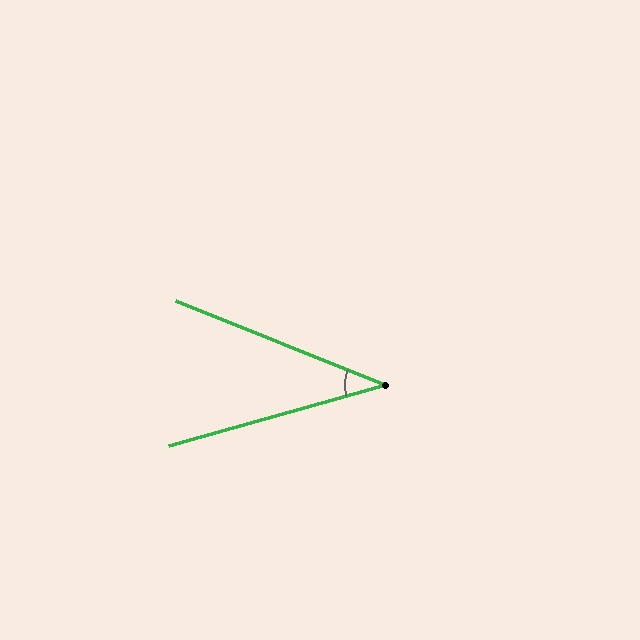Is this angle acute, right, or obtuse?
It is acute.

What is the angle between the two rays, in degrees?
Approximately 37 degrees.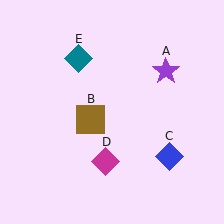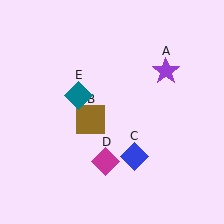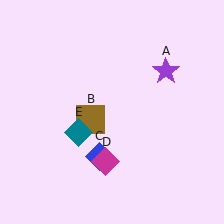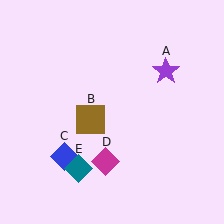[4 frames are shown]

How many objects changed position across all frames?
2 objects changed position: blue diamond (object C), teal diamond (object E).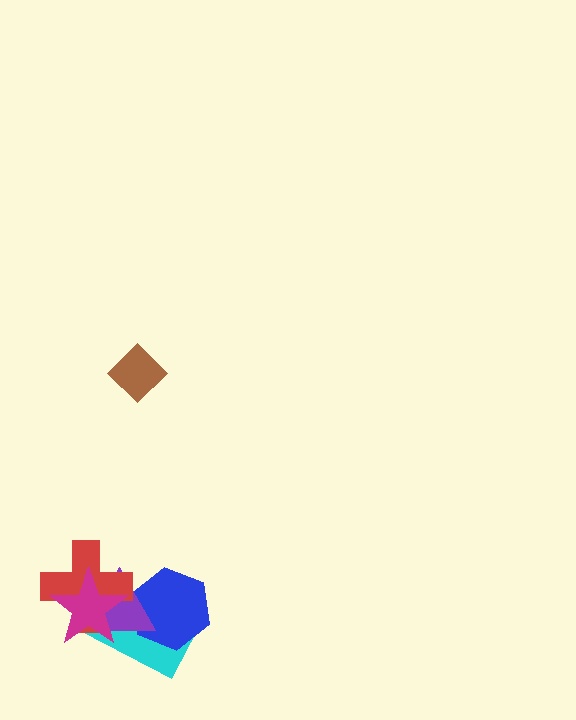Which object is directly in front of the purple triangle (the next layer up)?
The red cross is directly in front of the purple triangle.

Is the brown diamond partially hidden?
No, no other shape covers it.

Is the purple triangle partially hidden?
Yes, it is partially covered by another shape.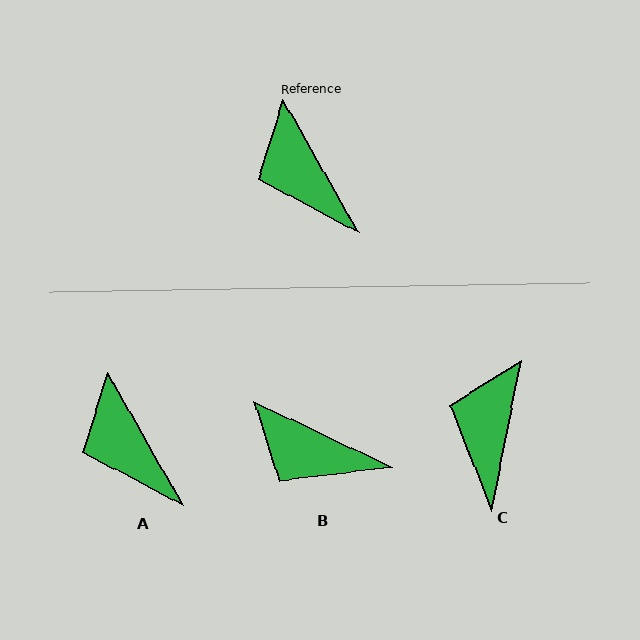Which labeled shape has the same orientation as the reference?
A.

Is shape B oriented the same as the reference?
No, it is off by about 35 degrees.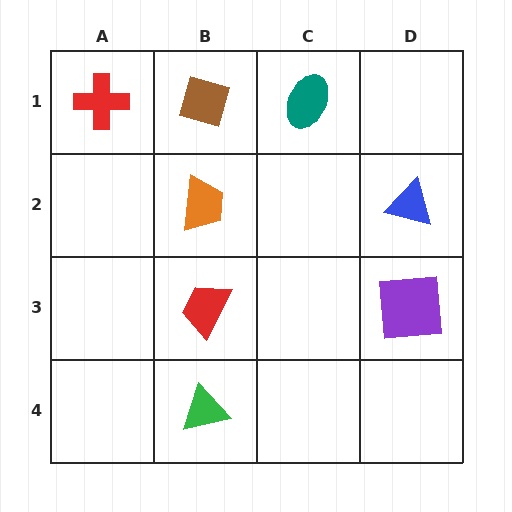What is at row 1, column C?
A teal ellipse.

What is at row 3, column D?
A purple square.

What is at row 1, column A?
A red cross.